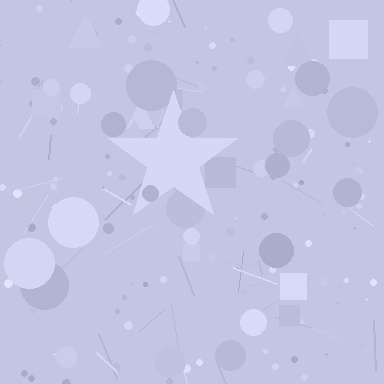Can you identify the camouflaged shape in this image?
The camouflaged shape is a star.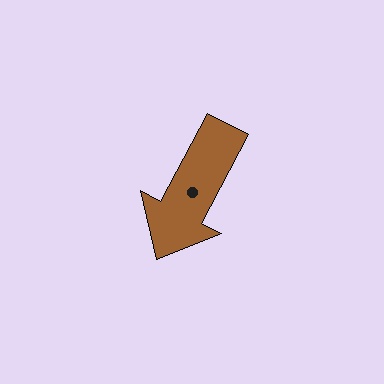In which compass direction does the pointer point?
Southwest.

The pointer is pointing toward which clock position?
Roughly 7 o'clock.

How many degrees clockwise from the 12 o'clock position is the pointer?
Approximately 208 degrees.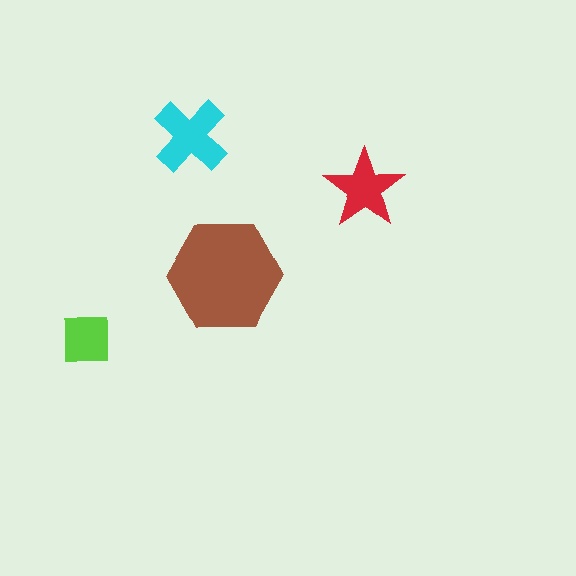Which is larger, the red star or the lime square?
The red star.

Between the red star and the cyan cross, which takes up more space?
The cyan cross.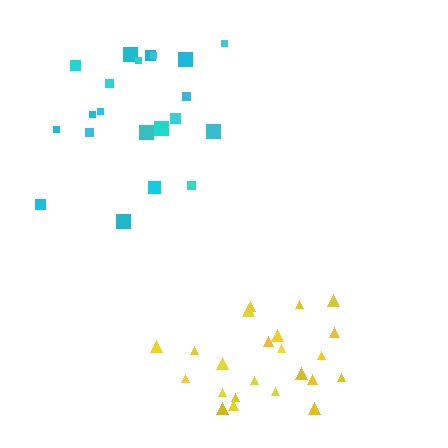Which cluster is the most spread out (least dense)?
Cyan.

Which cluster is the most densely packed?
Yellow.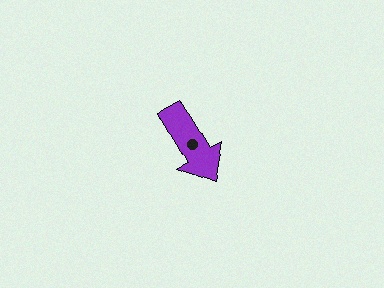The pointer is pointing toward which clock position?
Roughly 5 o'clock.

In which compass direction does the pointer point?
Southeast.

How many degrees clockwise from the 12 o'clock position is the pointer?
Approximately 150 degrees.